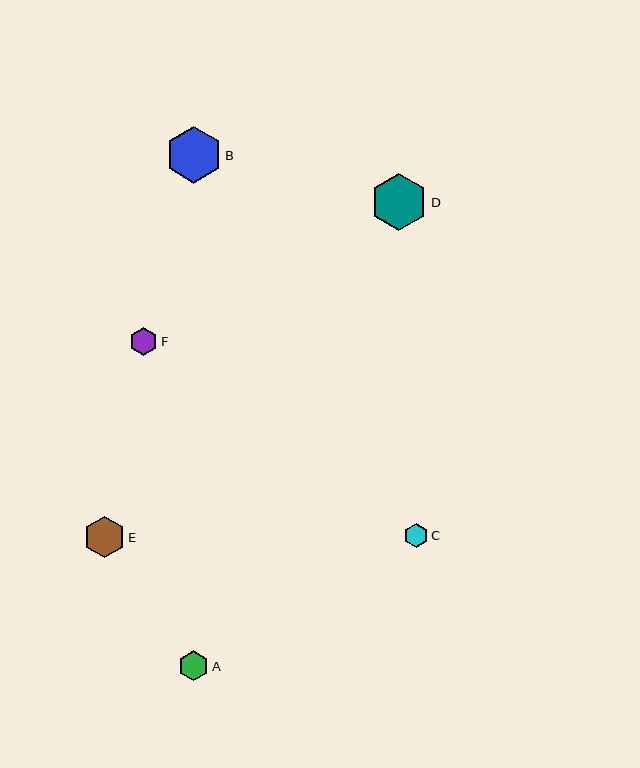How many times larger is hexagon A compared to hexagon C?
Hexagon A is approximately 1.2 times the size of hexagon C.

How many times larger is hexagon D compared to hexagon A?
Hexagon D is approximately 1.9 times the size of hexagon A.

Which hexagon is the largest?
Hexagon D is the largest with a size of approximately 57 pixels.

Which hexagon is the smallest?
Hexagon C is the smallest with a size of approximately 24 pixels.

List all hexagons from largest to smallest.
From largest to smallest: D, B, E, A, F, C.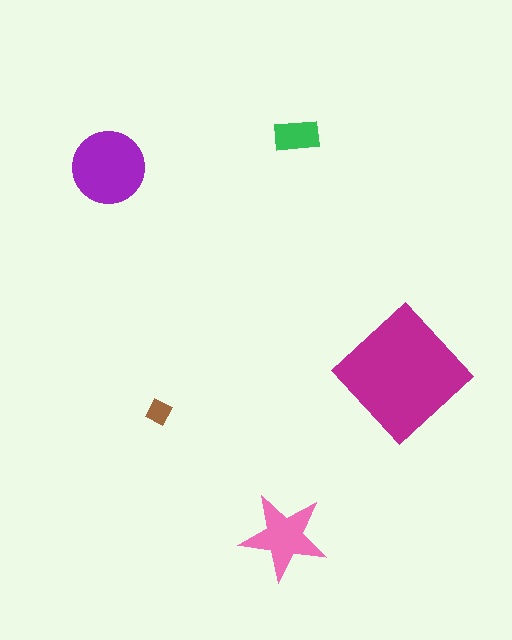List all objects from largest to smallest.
The magenta diamond, the purple circle, the pink star, the green rectangle, the brown diamond.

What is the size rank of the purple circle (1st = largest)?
2nd.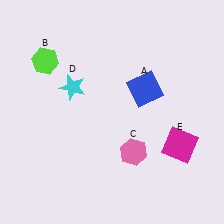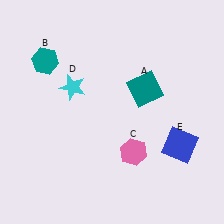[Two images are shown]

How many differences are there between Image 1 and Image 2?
There are 3 differences between the two images.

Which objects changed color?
A changed from blue to teal. B changed from lime to teal. E changed from magenta to blue.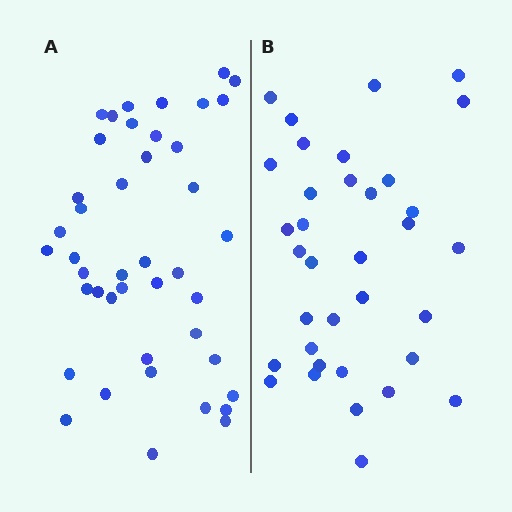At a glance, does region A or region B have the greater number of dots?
Region A (the left region) has more dots.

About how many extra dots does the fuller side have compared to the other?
Region A has roughly 8 or so more dots than region B.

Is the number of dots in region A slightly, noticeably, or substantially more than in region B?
Region A has only slightly more — the two regions are fairly close. The ratio is roughly 1.2 to 1.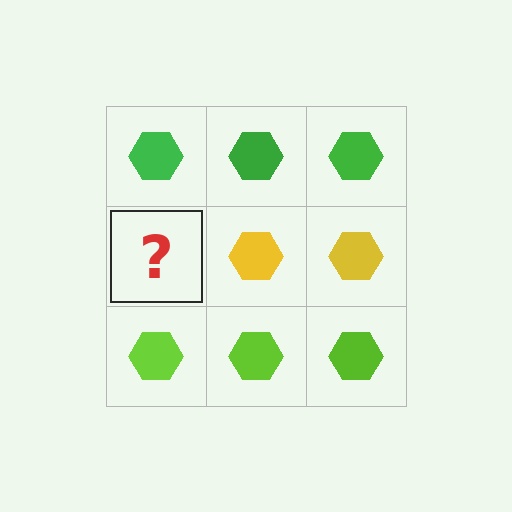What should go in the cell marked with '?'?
The missing cell should contain a yellow hexagon.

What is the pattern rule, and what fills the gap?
The rule is that each row has a consistent color. The gap should be filled with a yellow hexagon.